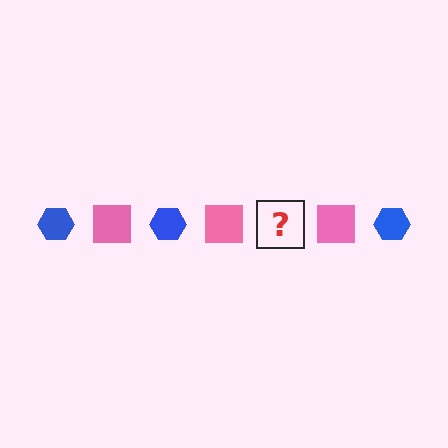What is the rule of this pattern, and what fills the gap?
The rule is that the pattern alternates between blue hexagon and pink square. The gap should be filled with a blue hexagon.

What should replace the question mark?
The question mark should be replaced with a blue hexagon.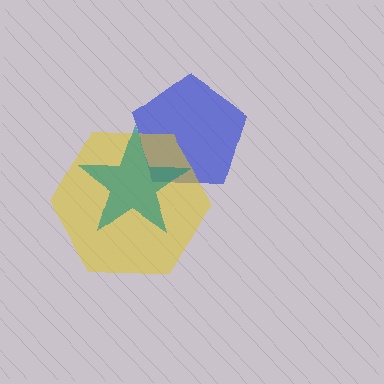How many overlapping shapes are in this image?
There are 3 overlapping shapes in the image.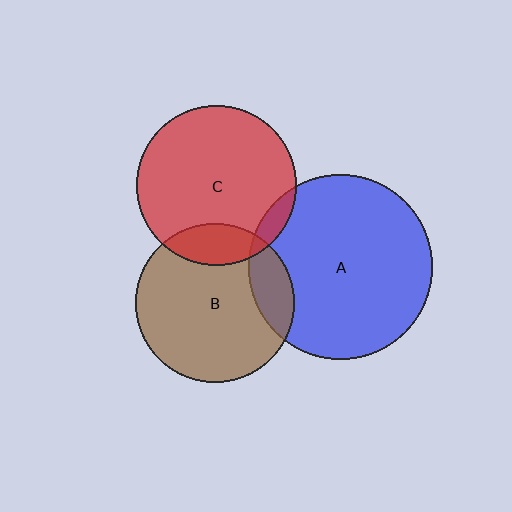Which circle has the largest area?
Circle A (blue).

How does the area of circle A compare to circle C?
Approximately 1.3 times.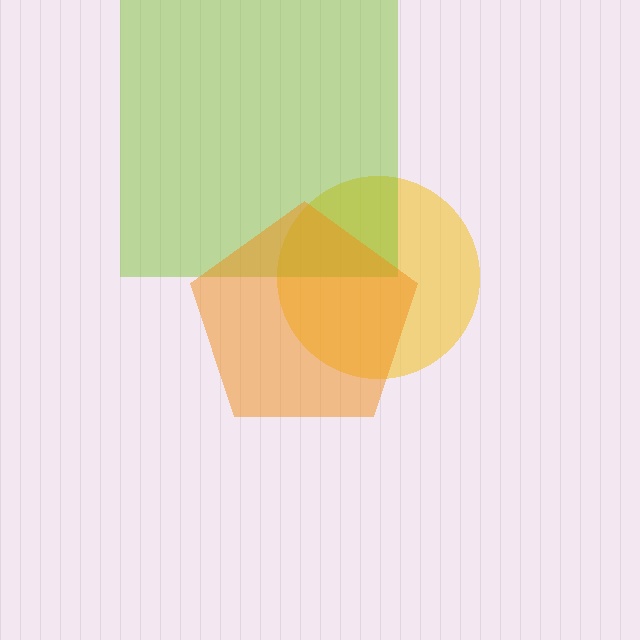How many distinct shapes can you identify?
There are 3 distinct shapes: a yellow circle, a lime square, an orange pentagon.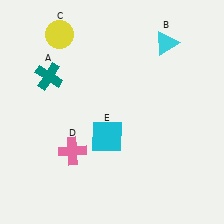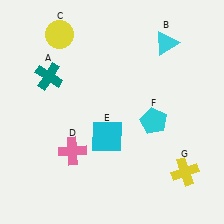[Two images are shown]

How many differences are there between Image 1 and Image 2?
There are 2 differences between the two images.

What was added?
A cyan pentagon (F), a yellow cross (G) were added in Image 2.